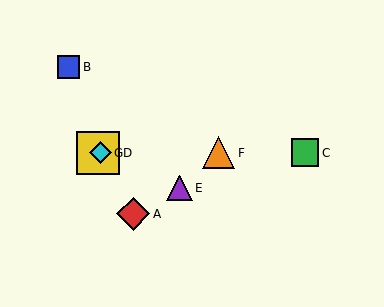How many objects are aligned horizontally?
4 objects (C, D, F, G) are aligned horizontally.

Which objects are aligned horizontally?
Objects C, D, F, G are aligned horizontally.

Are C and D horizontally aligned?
Yes, both are at y≈153.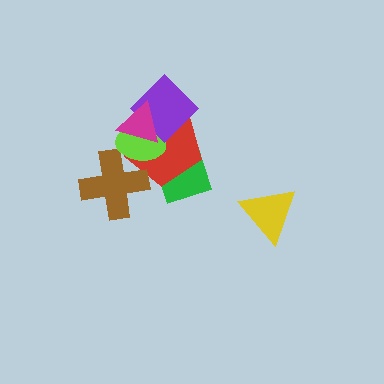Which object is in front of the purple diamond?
The magenta triangle is in front of the purple diamond.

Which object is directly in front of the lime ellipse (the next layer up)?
The purple diamond is directly in front of the lime ellipse.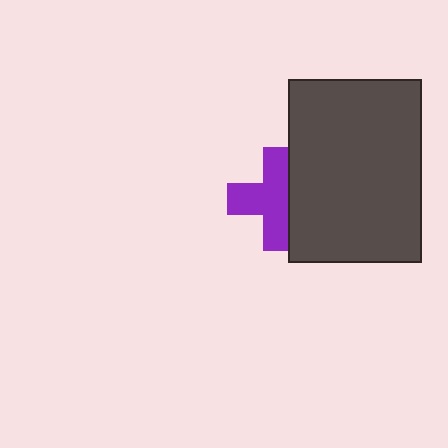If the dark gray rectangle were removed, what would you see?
You would see the complete purple cross.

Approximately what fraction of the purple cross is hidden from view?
Roughly 35% of the purple cross is hidden behind the dark gray rectangle.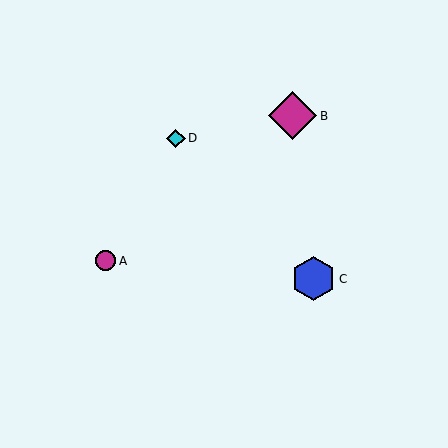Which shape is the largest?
The magenta diamond (labeled B) is the largest.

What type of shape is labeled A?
Shape A is a magenta circle.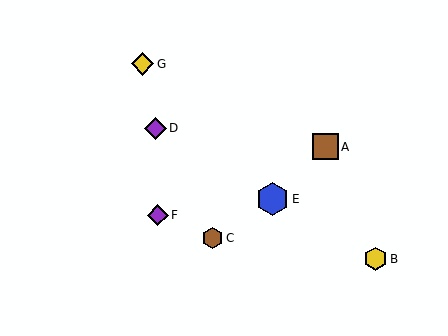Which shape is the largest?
The blue hexagon (labeled E) is the largest.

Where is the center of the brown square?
The center of the brown square is at (325, 147).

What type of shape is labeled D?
Shape D is a purple diamond.